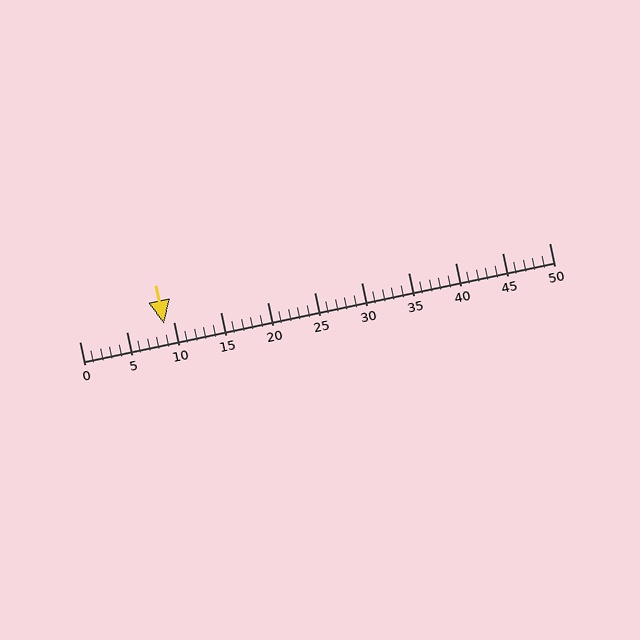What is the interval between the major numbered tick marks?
The major tick marks are spaced 5 units apart.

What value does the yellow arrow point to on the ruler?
The yellow arrow points to approximately 9.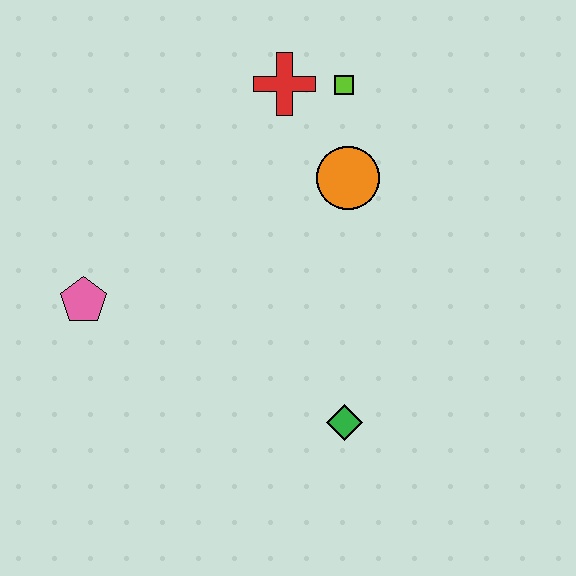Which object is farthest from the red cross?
The green diamond is farthest from the red cross.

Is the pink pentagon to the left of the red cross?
Yes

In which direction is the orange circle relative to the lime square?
The orange circle is below the lime square.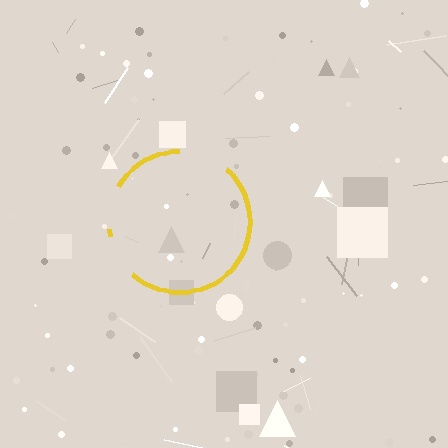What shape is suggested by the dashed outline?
The dashed outline suggests a circle.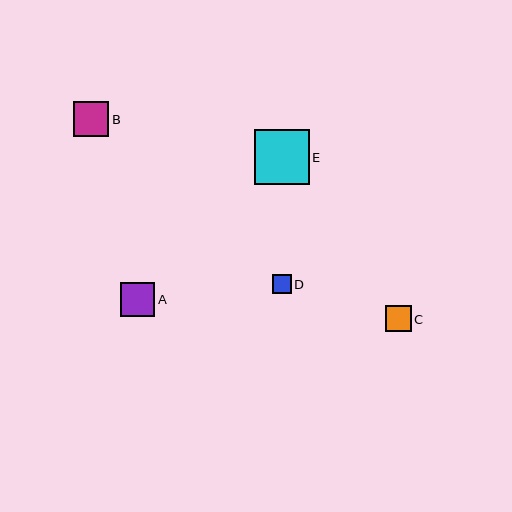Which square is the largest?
Square E is the largest with a size of approximately 55 pixels.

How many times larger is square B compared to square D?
Square B is approximately 1.9 times the size of square D.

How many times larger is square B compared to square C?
Square B is approximately 1.4 times the size of square C.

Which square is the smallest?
Square D is the smallest with a size of approximately 18 pixels.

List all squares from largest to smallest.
From largest to smallest: E, B, A, C, D.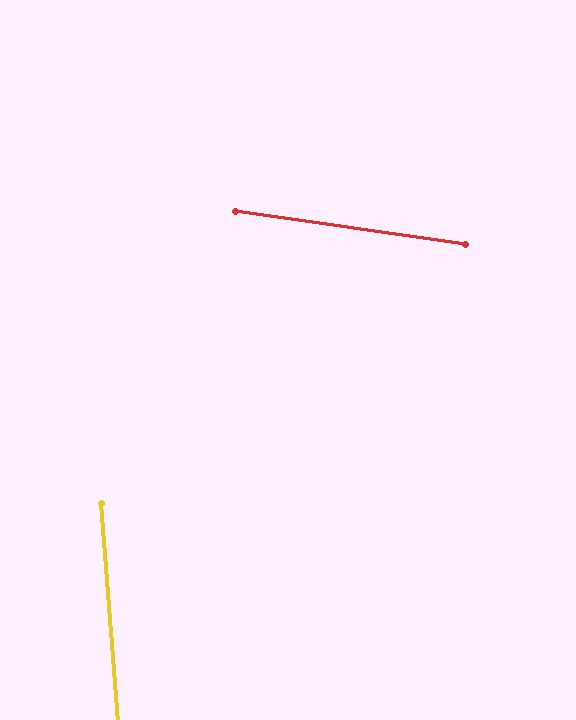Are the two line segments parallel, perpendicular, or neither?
Neither parallel nor perpendicular — they differ by about 77°.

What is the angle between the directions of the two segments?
Approximately 77 degrees.